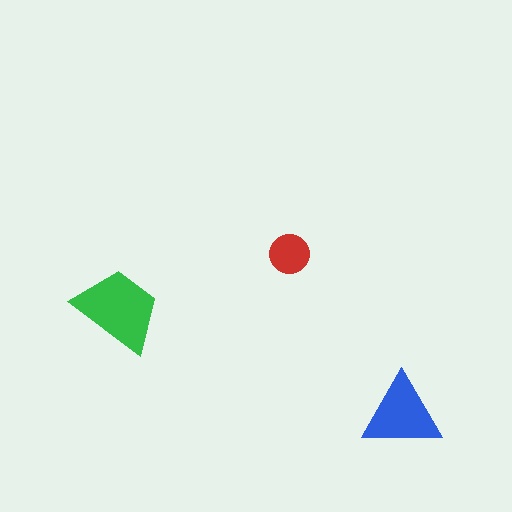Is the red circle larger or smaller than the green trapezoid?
Smaller.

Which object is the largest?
The green trapezoid.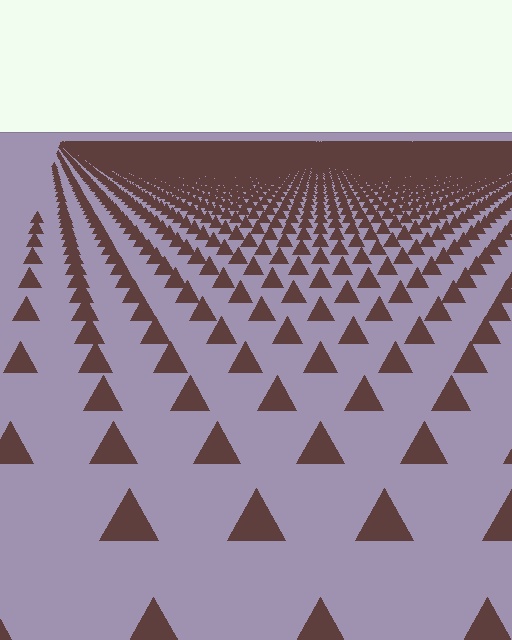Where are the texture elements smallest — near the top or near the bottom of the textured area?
Near the top.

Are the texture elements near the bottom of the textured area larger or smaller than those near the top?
Larger. Near the bottom, elements are closer to the viewer and appear at a bigger on-screen size.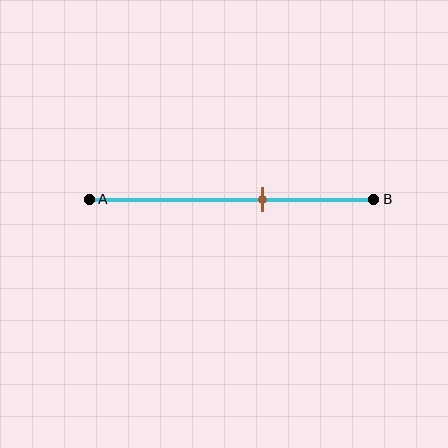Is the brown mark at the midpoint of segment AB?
No, the mark is at about 60% from A, not at the 50% midpoint.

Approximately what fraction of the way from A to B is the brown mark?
The brown mark is approximately 60% of the way from A to B.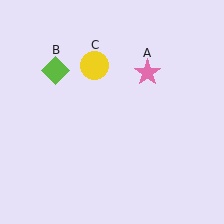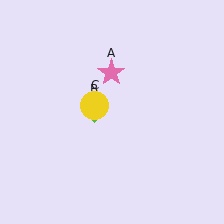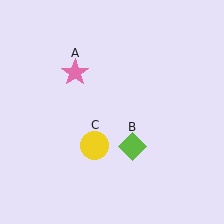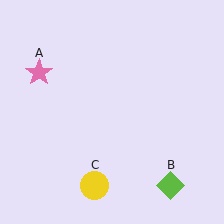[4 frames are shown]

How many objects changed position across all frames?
3 objects changed position: pink star (object A), lime diamond (object B), yellow circle (object C).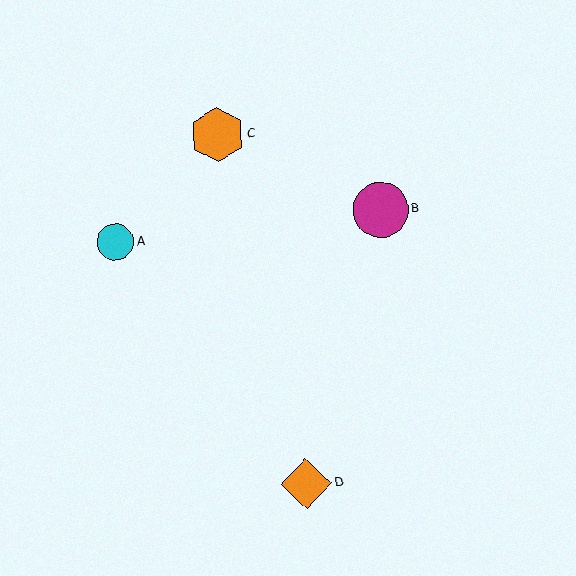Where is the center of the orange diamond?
The center of the orange diamond is at (306, 484).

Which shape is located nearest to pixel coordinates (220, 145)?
The orange hexagon (labeled C) at (217, 135) is nearest to that location.